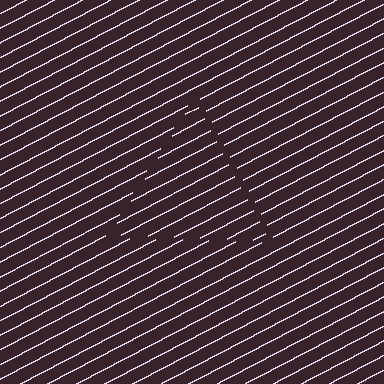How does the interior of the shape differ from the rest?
The interior of the shape contains the same grating, shifted by half a period — the contour is defined by the phase discontinuity where line-ends from the inner and outer gratings abut.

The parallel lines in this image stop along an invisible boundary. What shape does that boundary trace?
An illusory triangle. The interior of the shape contains the same grating, shifted by half a period — the contour is defined by the phase discontinuity where line-ends from the inner and outer gratings abut.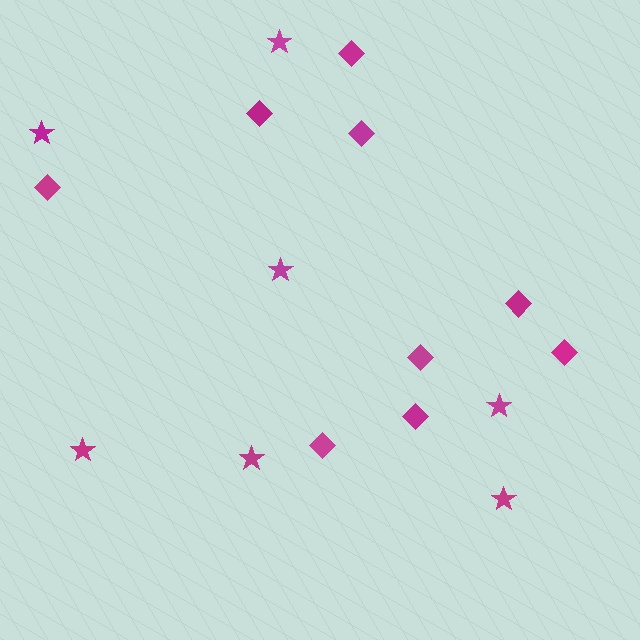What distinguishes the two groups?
There are 2 groups: one group of stars (7) and one group of diamonds (9).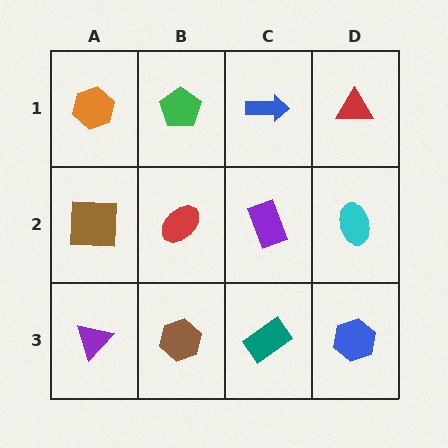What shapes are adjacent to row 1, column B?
A red ellipse (row 2, column B), an orange hexagon (row 1, column A), a blue arrow (row 1, column C).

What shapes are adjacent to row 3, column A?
A brown square (row 2, column A), a brown hexagon (row 3, column B).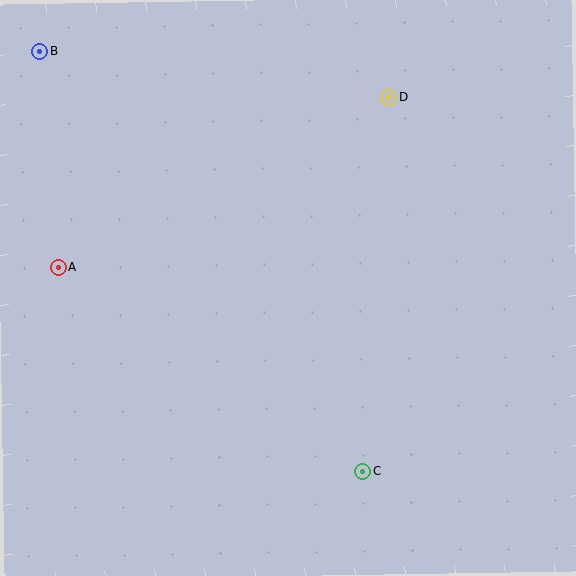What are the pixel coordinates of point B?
Point B is at (40, 51).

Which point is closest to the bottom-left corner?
Point A is closest to the bottom-left corner.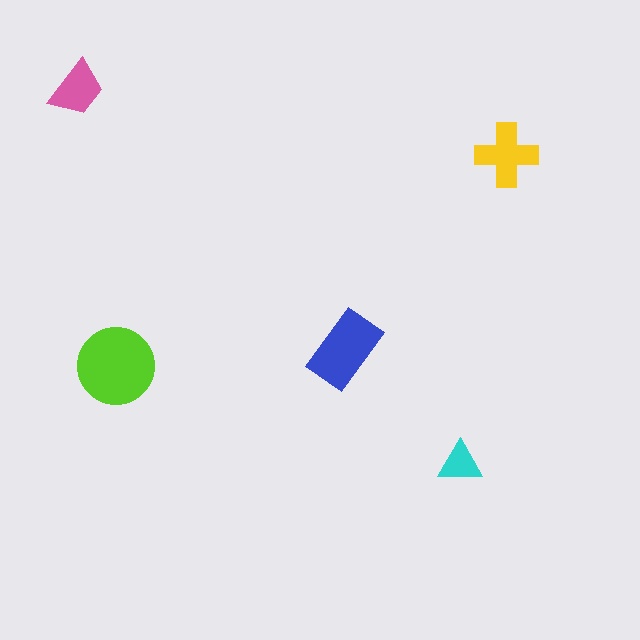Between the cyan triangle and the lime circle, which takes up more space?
The lime circle.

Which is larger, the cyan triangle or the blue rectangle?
The blue rectangle.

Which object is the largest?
The lime circle.